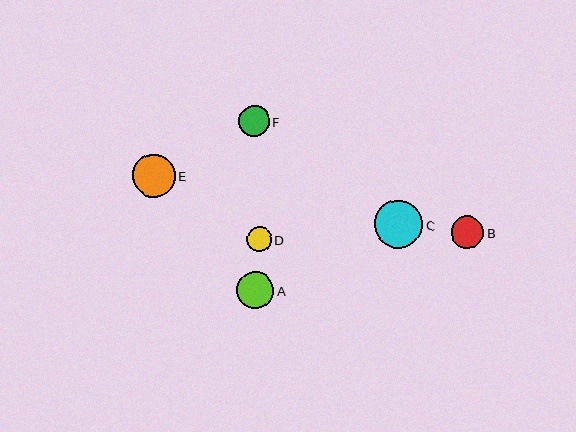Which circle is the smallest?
Circle D is the smallest with a size of approximately 25 pixels.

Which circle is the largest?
Circle C is the largest with a size of approximately 48 pixels.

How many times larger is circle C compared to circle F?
Circle C is approximately 1.6 times the size of circle F.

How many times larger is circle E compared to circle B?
Circle E is approximately 1.3 times the size of circle B.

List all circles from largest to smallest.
From largest to smallest: C, E, A, B, F, D.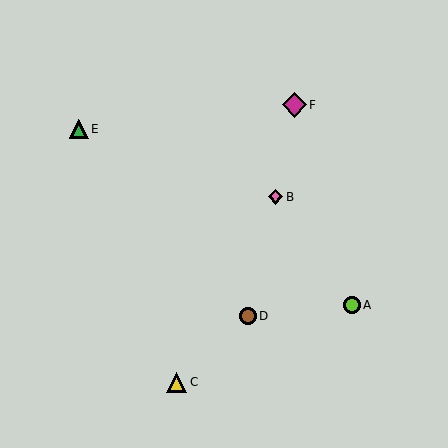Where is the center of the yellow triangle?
The center of the yellow triangle is at (177, 382).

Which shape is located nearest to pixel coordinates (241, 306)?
The brown circle (labeled D) at (248, 316) is nearest to that location.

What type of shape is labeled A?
Shape A is a lime circle.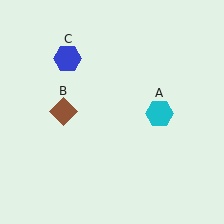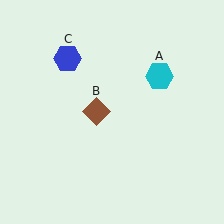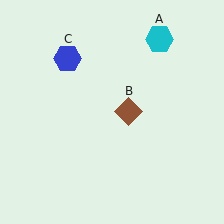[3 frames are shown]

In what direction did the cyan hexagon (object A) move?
The cyan hexagon (object A) moved up.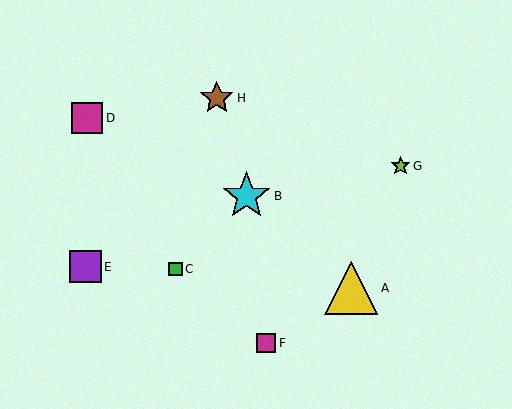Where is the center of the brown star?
The center of the brown star is at (217, 98).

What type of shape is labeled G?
Shape G is a lime star.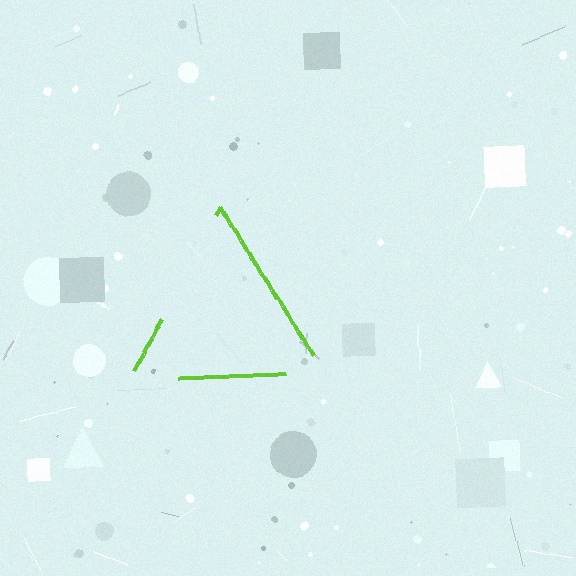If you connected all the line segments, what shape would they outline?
They would outline a triangle.